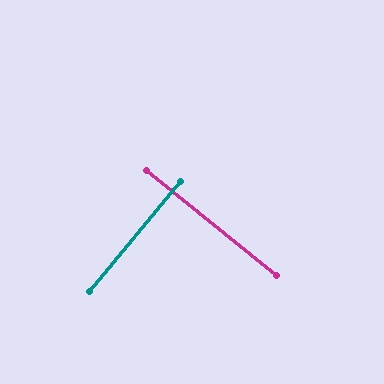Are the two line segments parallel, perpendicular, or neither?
Perpendicular — they meet at approximately 89°.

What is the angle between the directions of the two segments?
Approximately 89 degrees.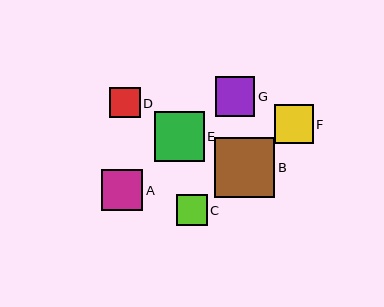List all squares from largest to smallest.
From largest to smallest: B, E, A, G, F, C, D.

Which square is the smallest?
Square D is the smallest with a size of approximately 30 pixels.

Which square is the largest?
Square B is the largest with a size of approximately 60 pixels.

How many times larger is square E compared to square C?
Square E is approximately 1.6 times the size of square C.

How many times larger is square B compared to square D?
Square B is approximately 2.0 times the size of square D.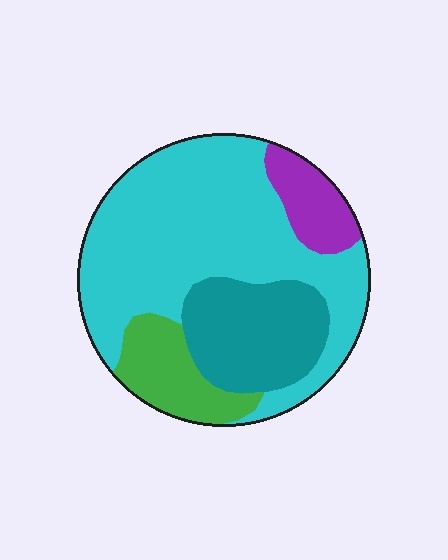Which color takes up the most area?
Cyan, at roughly 55%.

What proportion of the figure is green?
Green covers around 15% of the figure.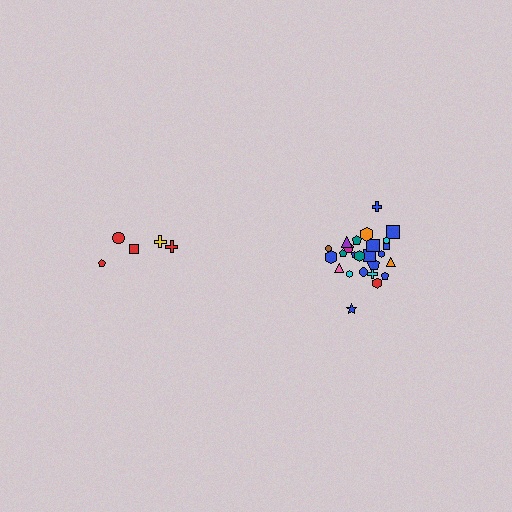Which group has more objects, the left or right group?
The right group.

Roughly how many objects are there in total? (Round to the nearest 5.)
Roughly 30 objects in total.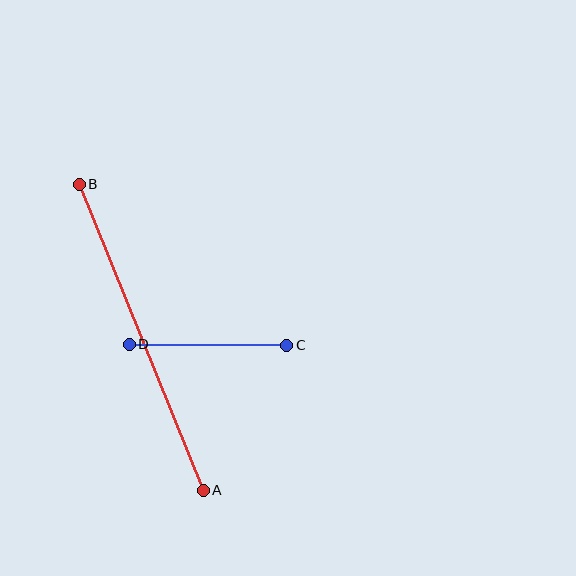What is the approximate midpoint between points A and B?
The midpoint is at approximately (141, 337) pixels.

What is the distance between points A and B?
The distance is approximately 330 pixels.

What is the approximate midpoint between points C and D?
The midpoint is at approximately (208, 345) pixels.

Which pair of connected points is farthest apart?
Points A and B are farthest apart.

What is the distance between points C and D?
The distance is approximately 158 pixels.